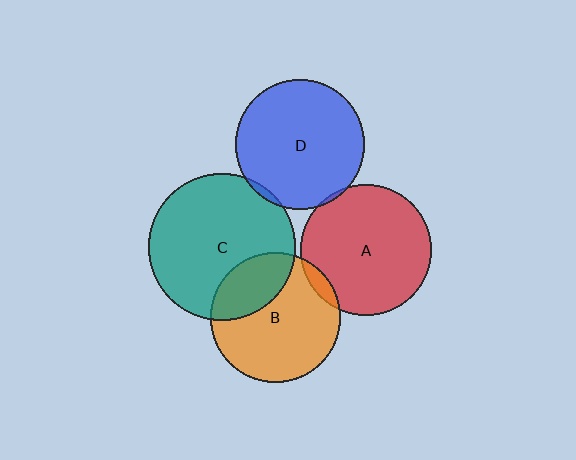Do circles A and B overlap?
Yes.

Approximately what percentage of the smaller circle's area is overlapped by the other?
Approximately 5%.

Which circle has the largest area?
Circle C (teal).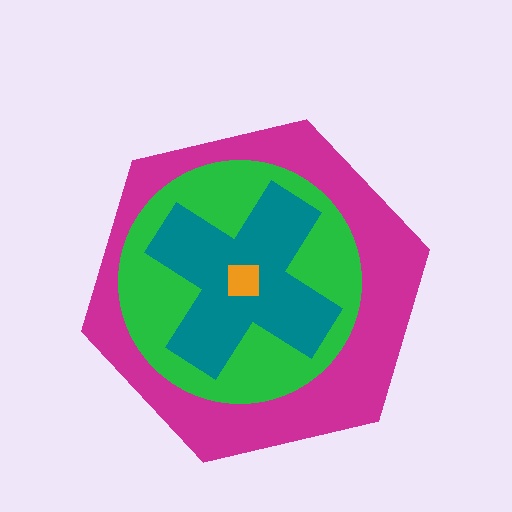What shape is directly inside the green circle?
The teal cross.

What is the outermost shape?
The magenta hexagon.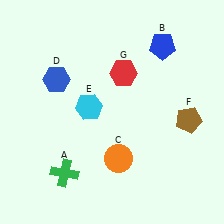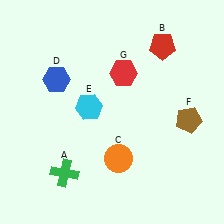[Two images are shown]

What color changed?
The pentagon (B) changed from blue in Image 1 to red in Image 2.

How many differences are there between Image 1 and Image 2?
There is 1 difference between the two images.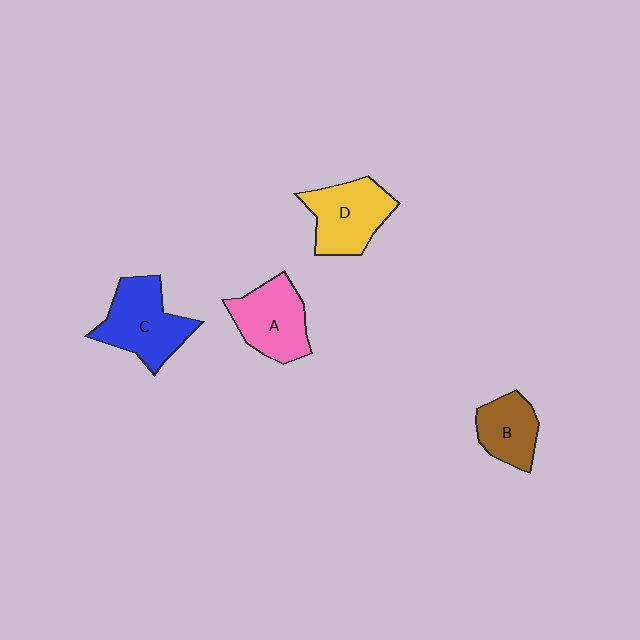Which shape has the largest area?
Shape C (blue).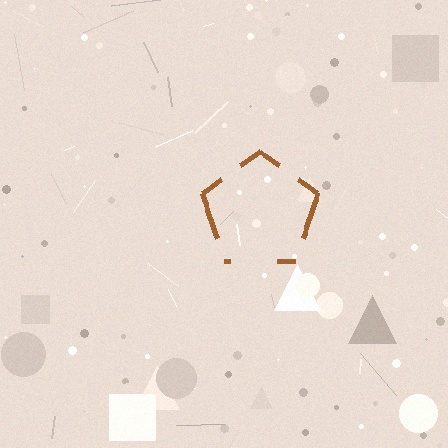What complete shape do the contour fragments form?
The contour fragments form a pentagon.